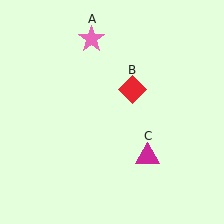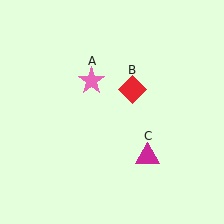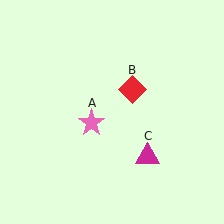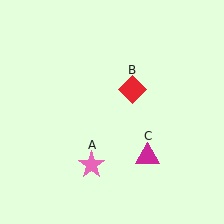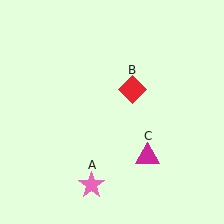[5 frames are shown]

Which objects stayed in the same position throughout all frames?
Red diamond (object B) and magenta triangle (object C) remained stationary.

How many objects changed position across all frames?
1 object changed position: pink star (object A).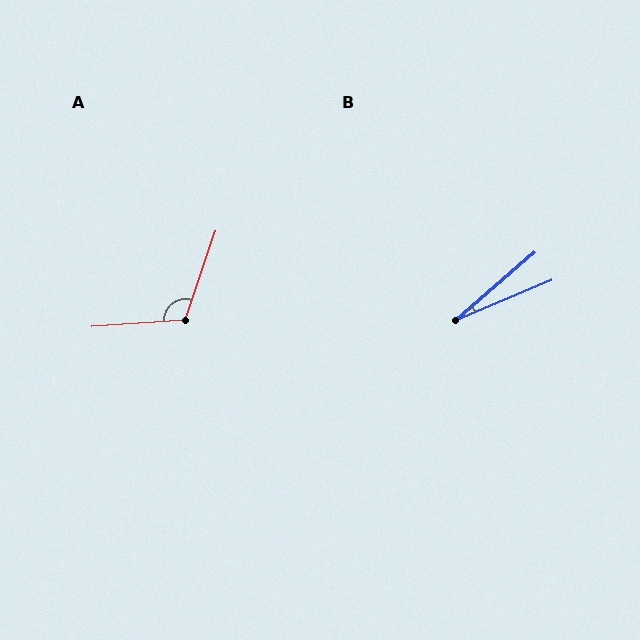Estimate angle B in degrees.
Approximately 18 degrees.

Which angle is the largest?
A, at approximately 113 degrees.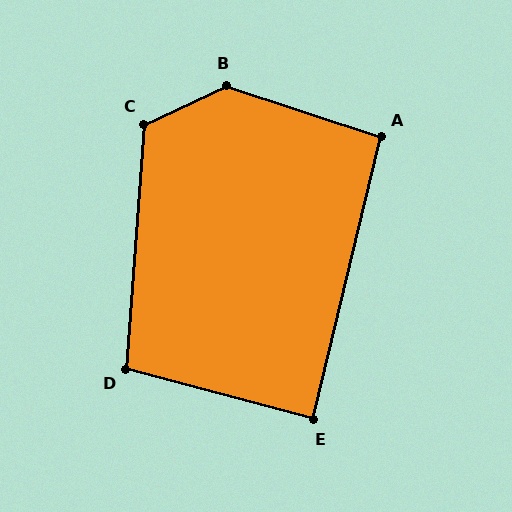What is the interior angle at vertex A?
Approximately 95 degrees (approximately right).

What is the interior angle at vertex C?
Approximately 119 degrees (obtuse).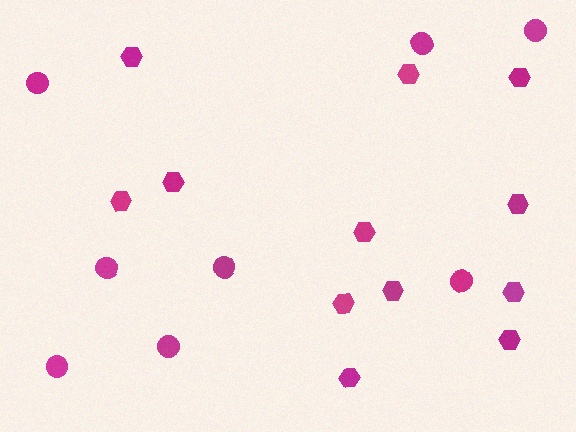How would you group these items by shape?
There are 2 groups: one group of hexagons (12) and one group of circles (8).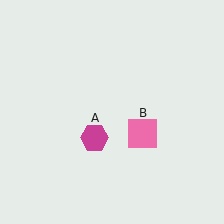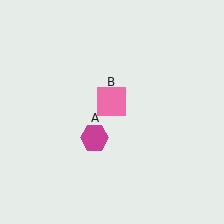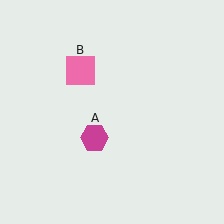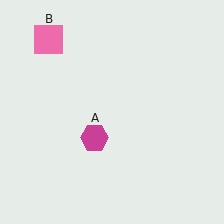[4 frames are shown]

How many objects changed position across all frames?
1 object changed position: pink square (object B).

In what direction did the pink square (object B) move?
The pink square (object B) moved up and to the left.